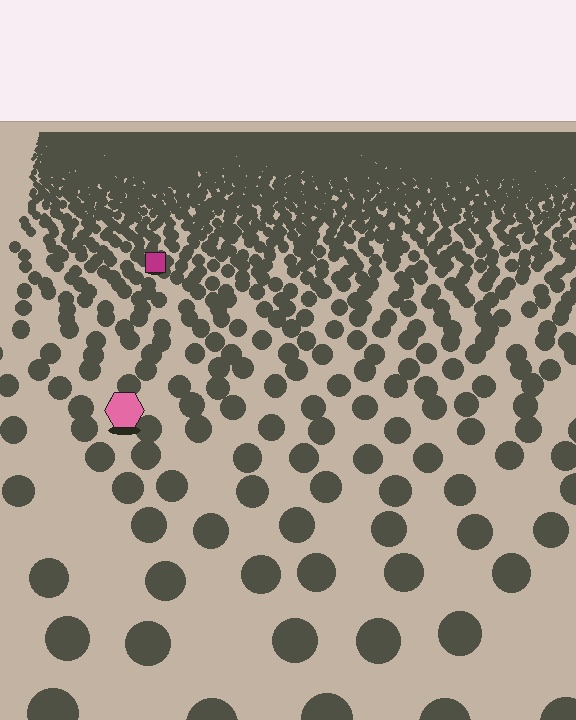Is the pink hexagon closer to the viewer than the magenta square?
Yes. The pink hexagon is closer — you can tell from the texture gradient: the ground texture is coarser near it.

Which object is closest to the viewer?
The pink hexagon is closest. The texture marks near it are larger and more spread out.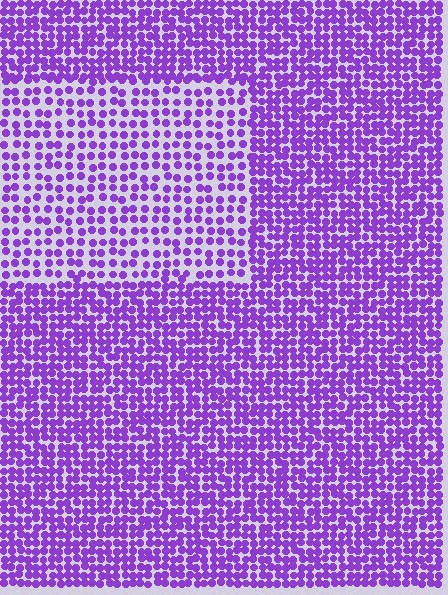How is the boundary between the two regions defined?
The boundary is defined by a change in element density (approximately 1.8x ratio). All elements are the same color, size, and shape.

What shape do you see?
I see a rectangle.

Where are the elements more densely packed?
The elements are more densely packed outside the rectangle boundary.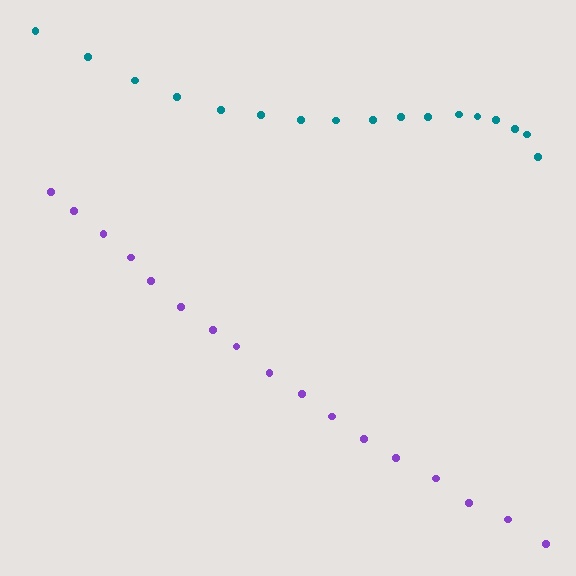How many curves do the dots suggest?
There are 2 distinct paths.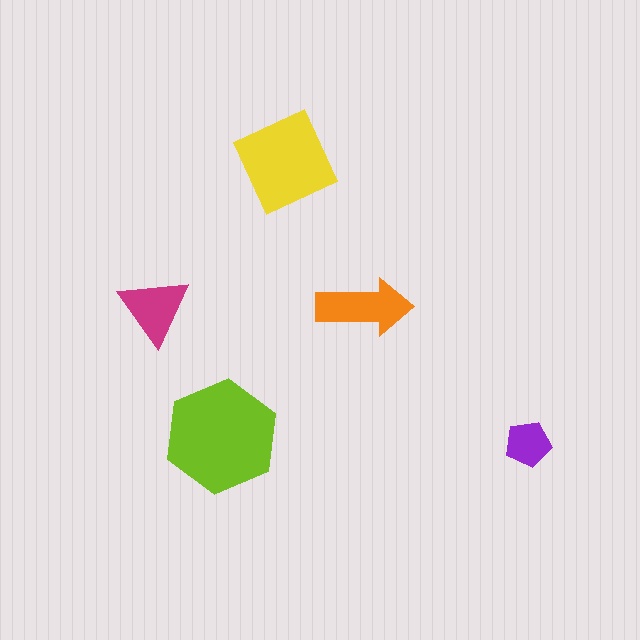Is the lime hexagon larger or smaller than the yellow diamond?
Larger.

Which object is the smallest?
The purple pentagon.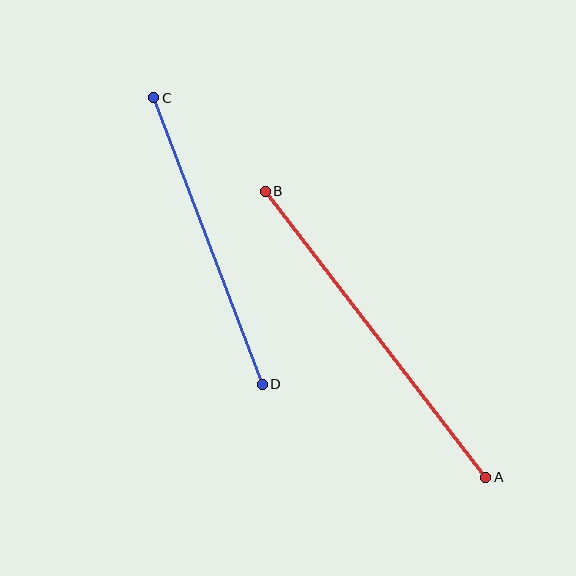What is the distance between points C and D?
The distance is approximately 306 pixels.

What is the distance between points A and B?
The distance is approximately 361 pixels.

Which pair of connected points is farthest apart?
Points A and B are farthest apart.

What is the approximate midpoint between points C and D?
The midpoint is at approximately (208, 241) pixels.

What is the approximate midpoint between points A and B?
The midpoint is at approximately (376, 334) pixels.